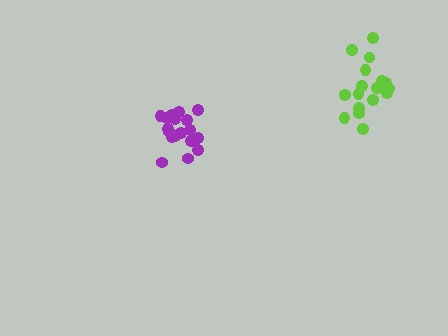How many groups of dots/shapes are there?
There are 2 groups.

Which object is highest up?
The lime cluster is topmost.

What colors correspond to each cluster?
The clusters are colored: purple, lime.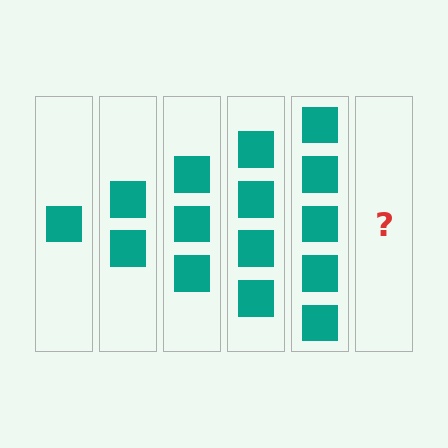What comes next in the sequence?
The next element should be 6 squares.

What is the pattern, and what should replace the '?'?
The pattern is that each step adds one more square. The '?' should be 6 squares.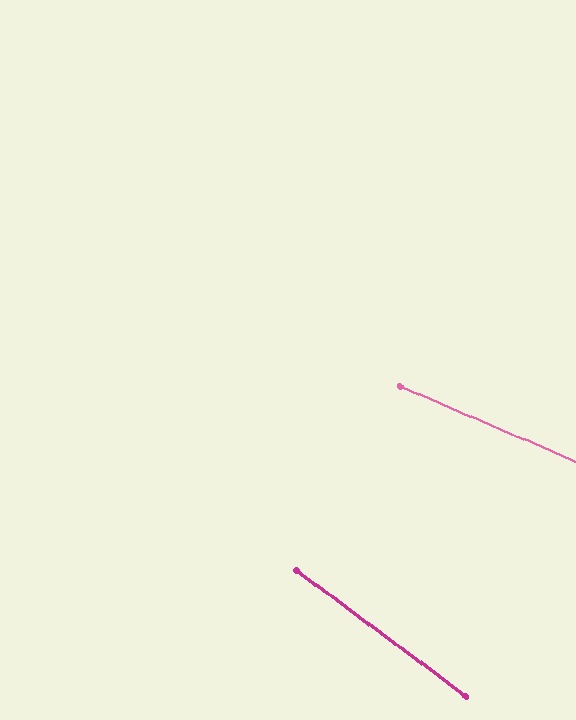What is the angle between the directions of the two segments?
Approximately 14 degrees.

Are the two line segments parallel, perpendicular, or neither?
Neither parallel nor perpendicular — they differ by about 14°.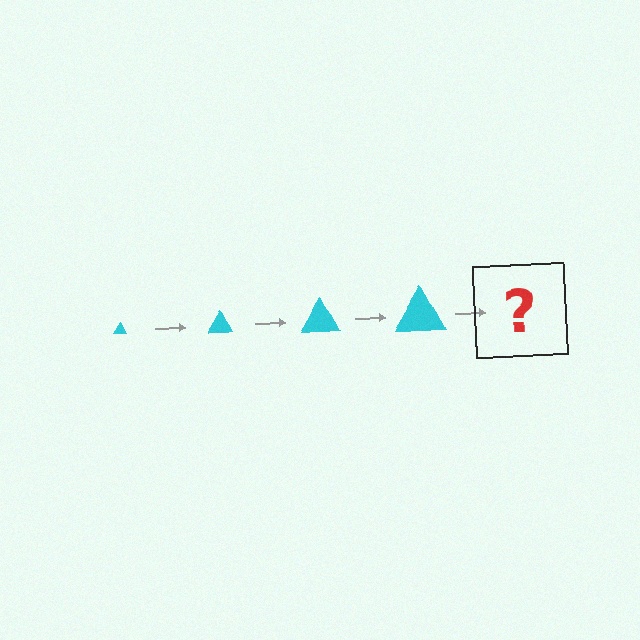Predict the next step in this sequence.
The next step is a cyan triangle, larger than the previous one.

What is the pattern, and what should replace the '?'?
The pattern is that the triangle gets progressively larger each step. The '?' should be a cyan triangle, larger than the previous one.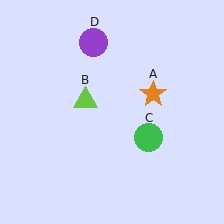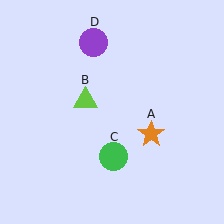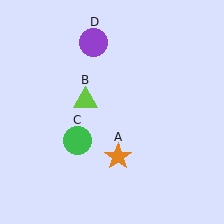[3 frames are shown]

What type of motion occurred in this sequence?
The orange star (object A), green circle (object C) rotated clockwise around the center of the scene.